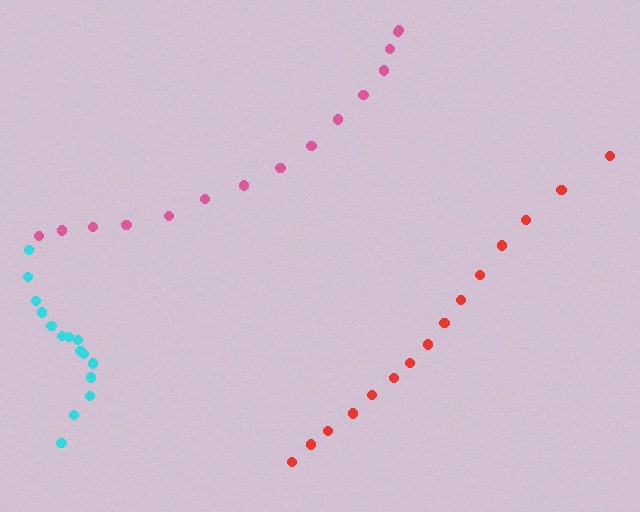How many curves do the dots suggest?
There are 3 distinct paths.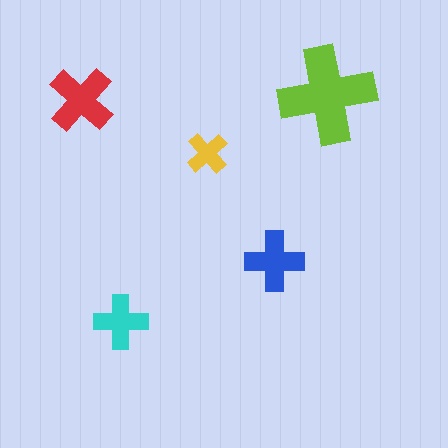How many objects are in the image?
There are 5 objects in the image.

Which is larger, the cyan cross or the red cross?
The red one.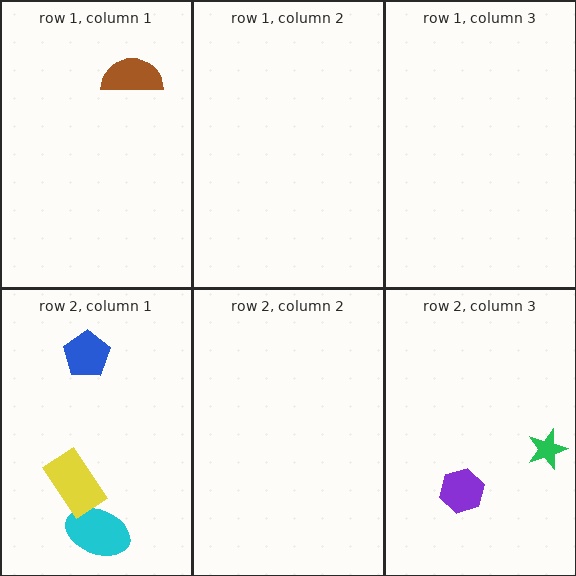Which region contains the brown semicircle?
The row 1, column 1 region.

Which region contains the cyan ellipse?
The row 2, column 1 region.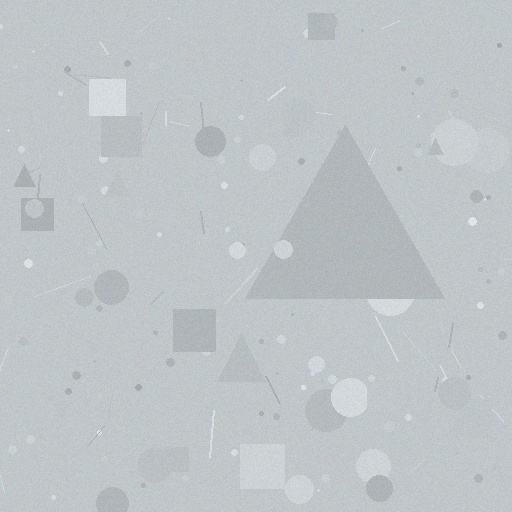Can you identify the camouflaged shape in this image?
The camouflaged shape is a triangle.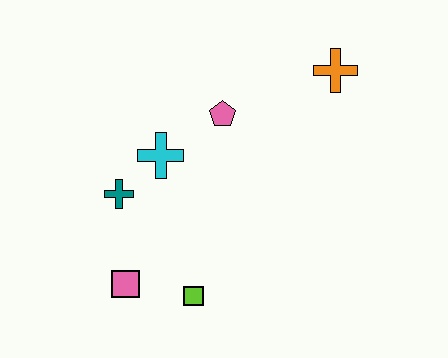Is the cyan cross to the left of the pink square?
No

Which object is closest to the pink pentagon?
The cyan cross is closest to the pink pentagon.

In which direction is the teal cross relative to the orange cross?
The teal cross is to the left of the orange cross.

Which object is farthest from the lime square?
The orange cross is farthest from the lime square.